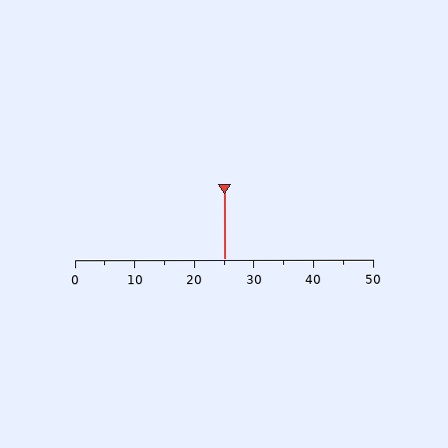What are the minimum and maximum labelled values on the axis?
The axis runs from 0 to 50.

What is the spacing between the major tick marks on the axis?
The major ticks are spaced 10 apart.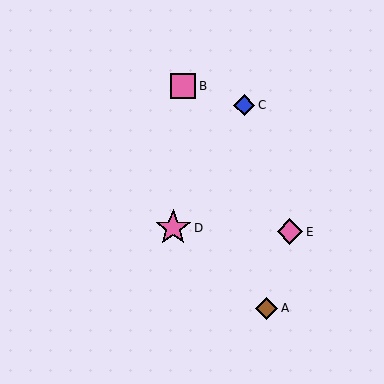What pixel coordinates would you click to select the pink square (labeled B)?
Click at (183, 86) to select the pink square B.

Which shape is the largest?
The pink star (labeled D) is the largest.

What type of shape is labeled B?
Shape B is a pink square.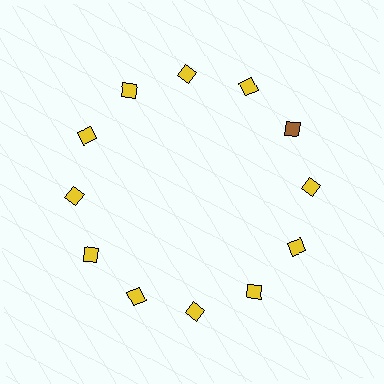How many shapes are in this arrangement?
There are 12 shapes arranged in a ring pattern.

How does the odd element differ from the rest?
It has a different color: brown instead of yellow.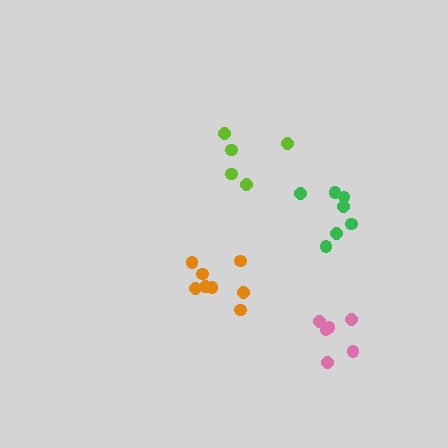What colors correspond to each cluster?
The clusters are colored: orange, lime, green, pink.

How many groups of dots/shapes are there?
There are 4 groups.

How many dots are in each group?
Group 1: 8 dots, Group 2: 5 dots, Group 3: 7 dots, Group 4: 6 dots (26 total).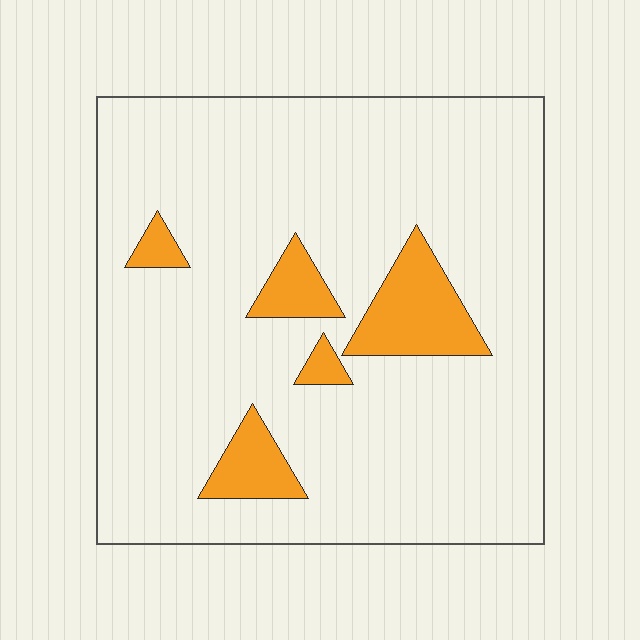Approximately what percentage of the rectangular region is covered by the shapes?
Approximately 10%.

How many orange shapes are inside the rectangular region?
5.